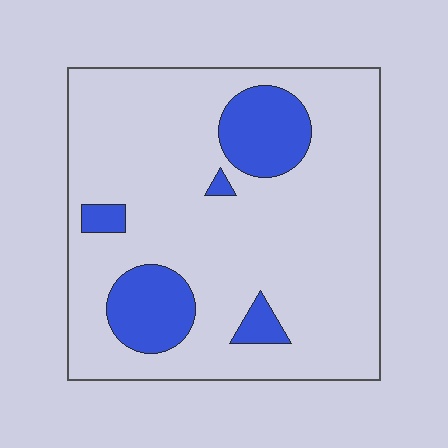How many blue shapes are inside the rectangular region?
5.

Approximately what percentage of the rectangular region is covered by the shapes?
Approximately 15%.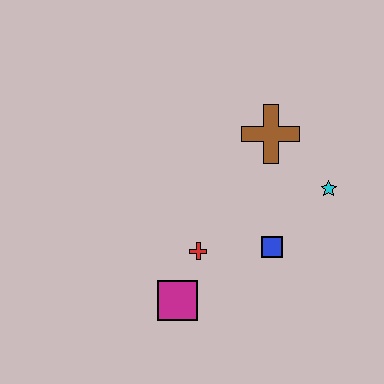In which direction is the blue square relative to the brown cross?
The blue square is below the brown cross.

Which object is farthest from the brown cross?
The magenta square is farthest from the brown cross.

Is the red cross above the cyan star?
No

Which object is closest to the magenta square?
The red cross is closest to the magenta square.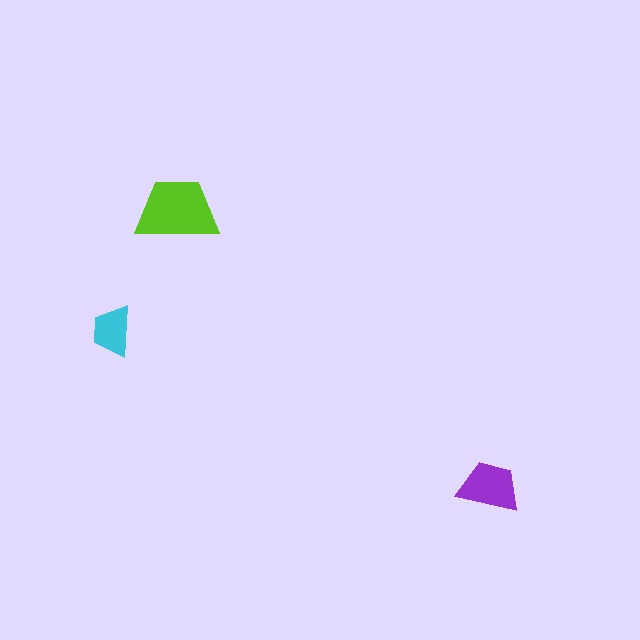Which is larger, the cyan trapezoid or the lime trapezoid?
The lime one.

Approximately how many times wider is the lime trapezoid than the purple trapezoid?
About 1.5 times wider.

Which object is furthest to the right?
The purple trapezoid is rightmost.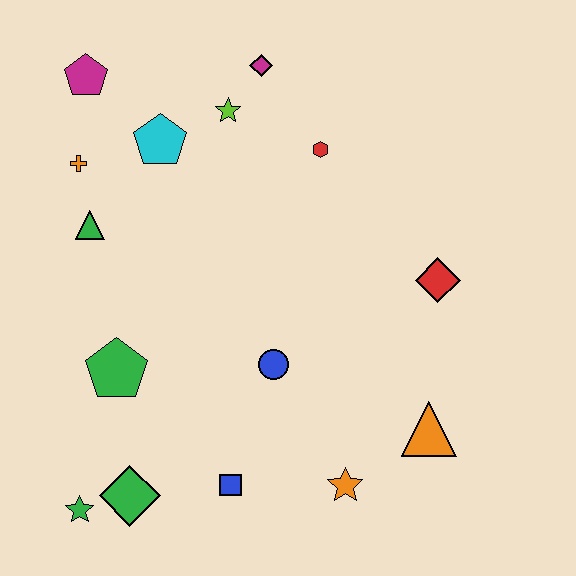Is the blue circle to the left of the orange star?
Yes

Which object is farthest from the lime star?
The green star is farthest from the lime star.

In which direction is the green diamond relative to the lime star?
The green diamond is below the lime star.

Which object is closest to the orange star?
The orange triangle is closest to the orange star.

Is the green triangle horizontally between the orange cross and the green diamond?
Yes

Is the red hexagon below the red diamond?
No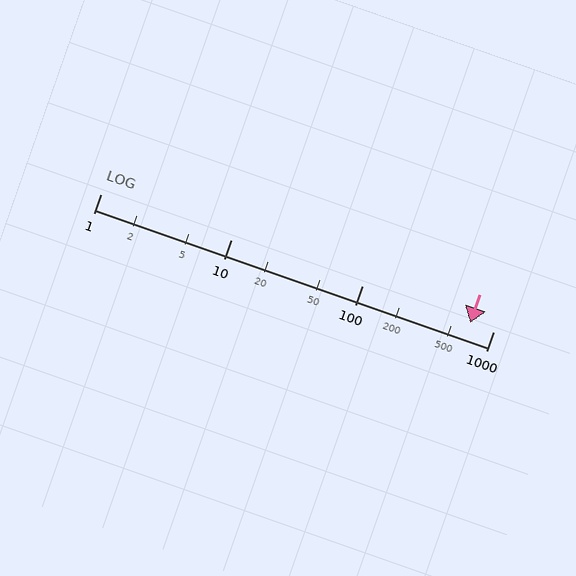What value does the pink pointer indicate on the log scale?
The pointer indicates approximately 670.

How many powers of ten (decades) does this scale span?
The scale spans 3 decades, from 1 to 1000.